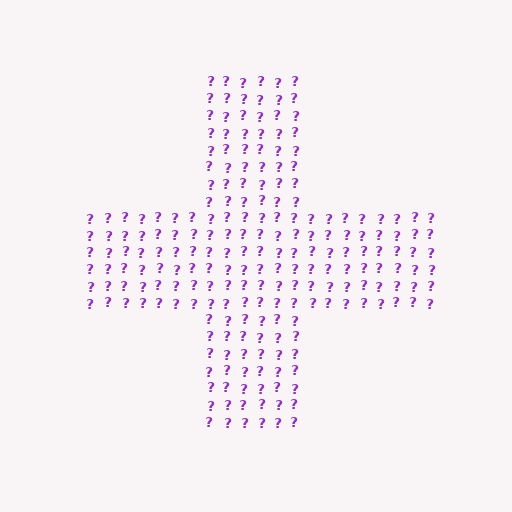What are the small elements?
The small elements are question marks.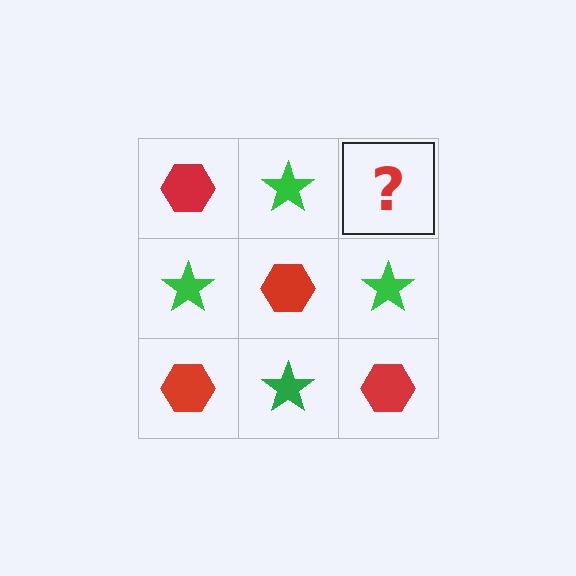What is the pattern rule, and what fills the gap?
The rule is that it alternates red hexagon and green star in a checkerboard pattern. The gap should be filled with a red hexagon.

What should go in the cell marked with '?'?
The missing cell should contain a red hexagon.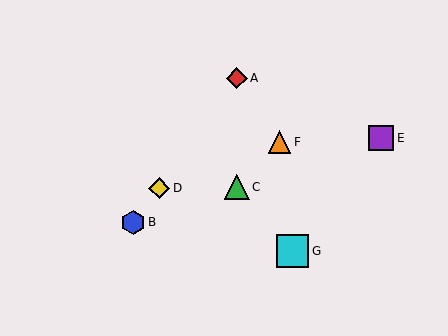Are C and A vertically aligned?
Yes, both are at x≈237.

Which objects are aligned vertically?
Objects A, C are aligned vertically.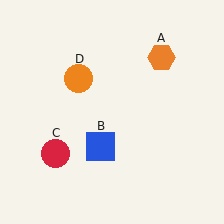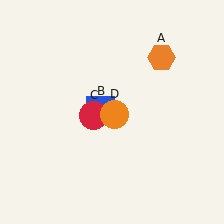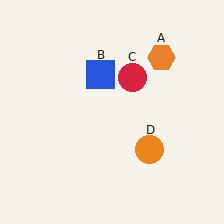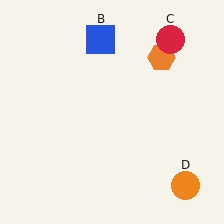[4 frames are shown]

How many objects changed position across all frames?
3 objects changed position: blue square (object B), red circle (object C), orange circle (object D).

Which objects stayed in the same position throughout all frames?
Orange hexagon (object A) remained stationary.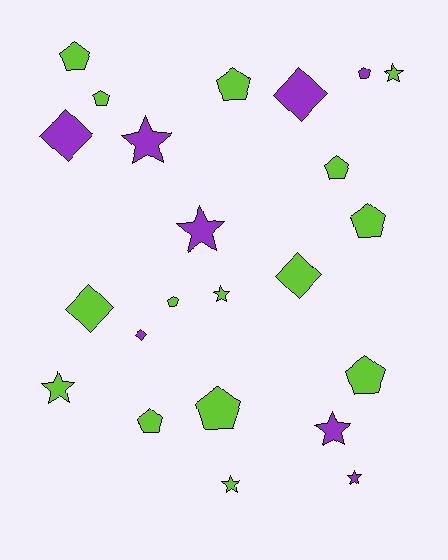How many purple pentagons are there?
There is 1 purple pentagon.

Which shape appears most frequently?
Pentagon, with 10 objects.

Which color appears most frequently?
Lime, with 15 objects.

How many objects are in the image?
There are 23 objects.